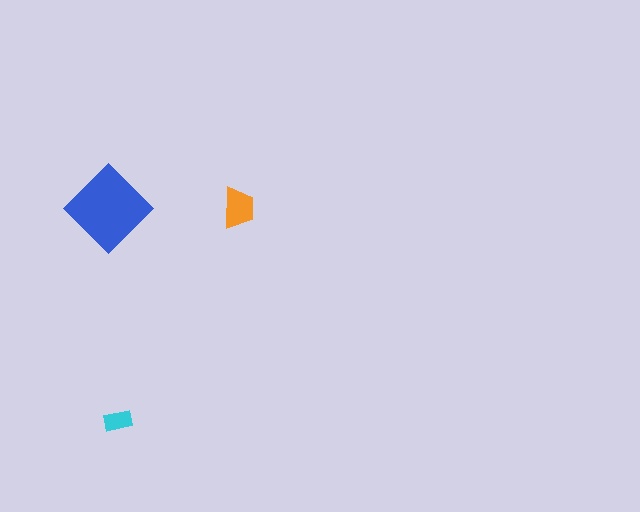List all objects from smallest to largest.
The cyan rectangle, the orange trapezoid, the blue diamond.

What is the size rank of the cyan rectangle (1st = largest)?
3rd.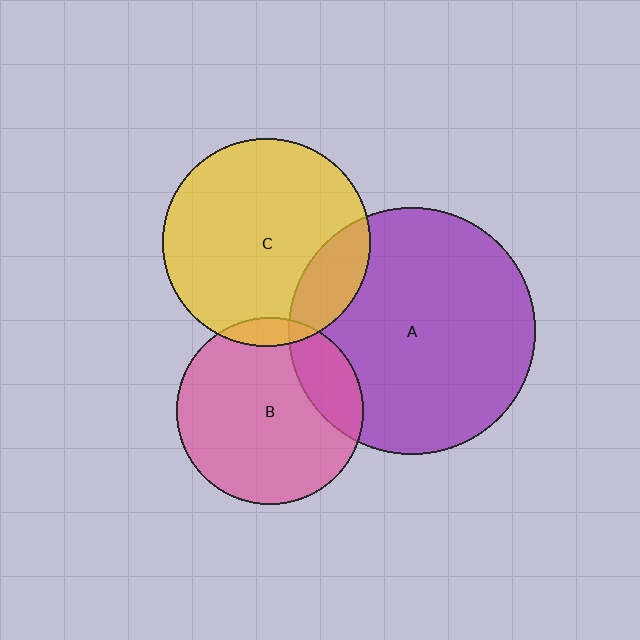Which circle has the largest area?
Circle A (purple).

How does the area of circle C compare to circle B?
Approximately 1.2 times.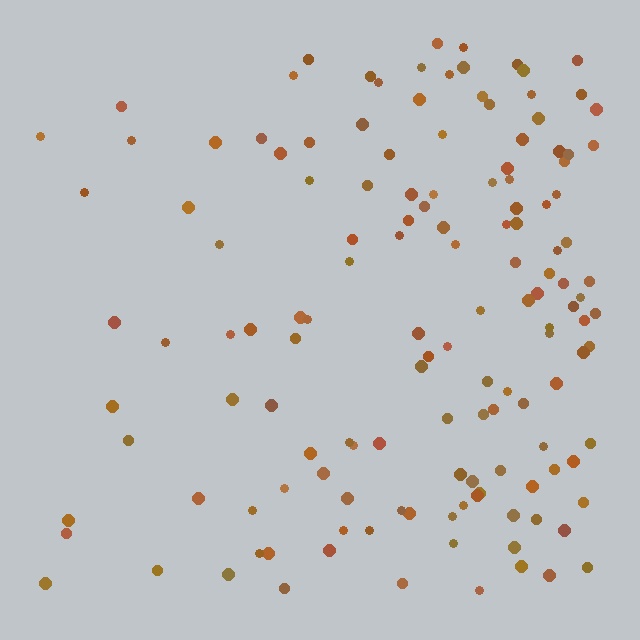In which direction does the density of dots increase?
From left to right, with the right side densest.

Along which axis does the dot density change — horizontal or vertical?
Horizontal.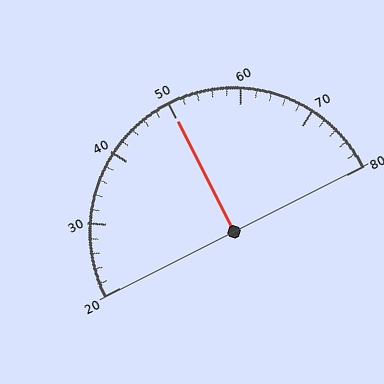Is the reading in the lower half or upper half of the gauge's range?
The reading is in the upper half of the range (20 to 80).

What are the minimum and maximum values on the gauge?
The gauge ranges from 20 to 80.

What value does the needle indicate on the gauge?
The needle indicates approximately 50.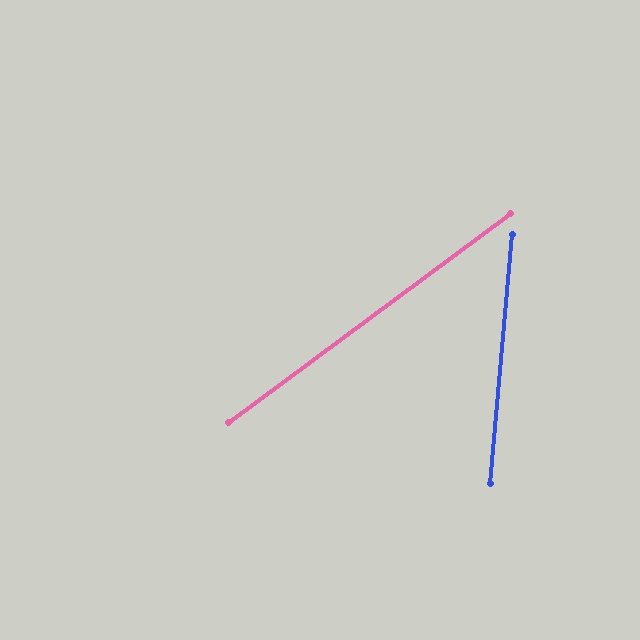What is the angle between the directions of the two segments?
Approximately 48 degrees.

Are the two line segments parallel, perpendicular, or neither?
Neither parallel nor perpendicular — they differ by about 48°.